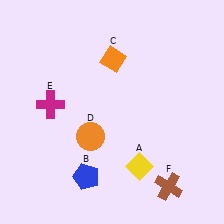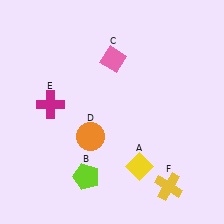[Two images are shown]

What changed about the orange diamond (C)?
In Image 1, C is orange. In Image 2, it changed to pink.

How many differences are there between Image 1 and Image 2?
There are 3 differences between the two images.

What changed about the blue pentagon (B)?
In Image 1, B is blue. In Image 2, it changed to lime.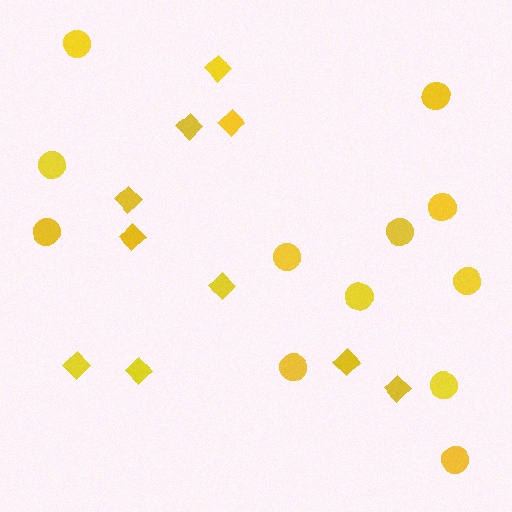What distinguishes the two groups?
There are 2 groups: one group of circles (12) and one group of diamonds (10).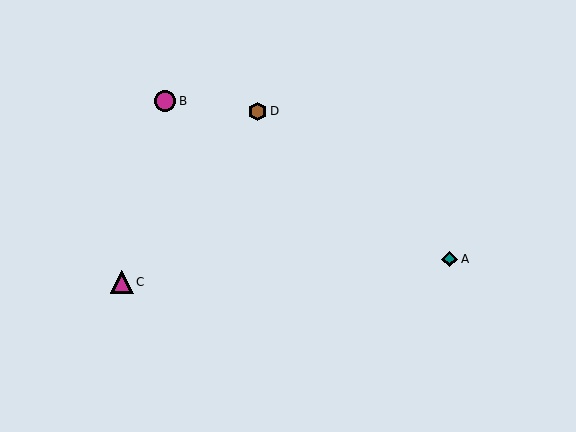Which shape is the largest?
The magenta triangle (labeled C) is the largest.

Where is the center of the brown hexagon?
The center of the brown hexagon is at (258, 111).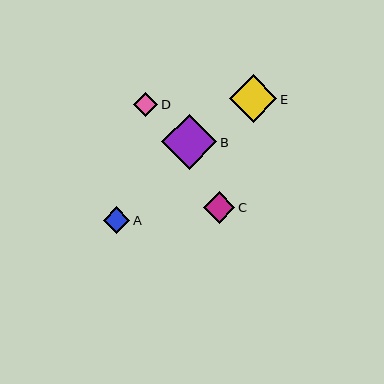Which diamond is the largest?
Diamond B is the largest with a size of approximately 55 pixels.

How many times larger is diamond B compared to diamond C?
Diamond B is approximately 1.7 times the size of diamond C.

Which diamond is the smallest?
Diamond D is the smallest with a size of approximately 24 pixels.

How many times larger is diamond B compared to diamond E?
Diamond B is approximately 1.1 times the size of diamond E.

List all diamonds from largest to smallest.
From largest to smallest: B, E, C, A, D.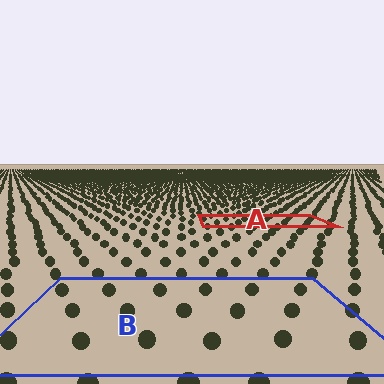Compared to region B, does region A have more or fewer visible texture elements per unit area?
Region A has more texture elements per unit area — they are packed more densely because it is farther away.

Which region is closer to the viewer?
Region B is closer. The texture elements there are larger and more spread out.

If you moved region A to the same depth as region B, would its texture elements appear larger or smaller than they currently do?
They would appear larger. At a closer depth, the same texture elements are projected at a bigger on-screen size.